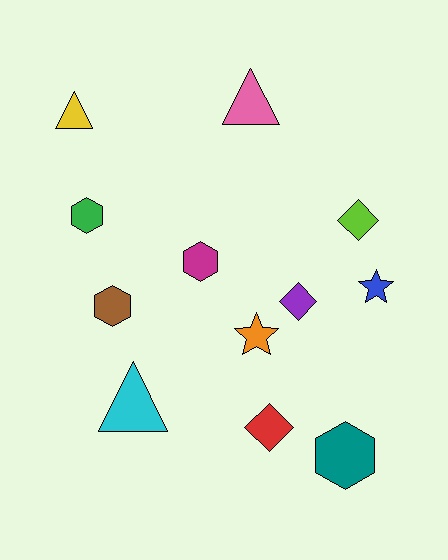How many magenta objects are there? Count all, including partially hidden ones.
There is 1 magenta object.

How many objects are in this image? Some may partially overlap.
There are 12 objects.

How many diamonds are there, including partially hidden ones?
There are 3 diamonds.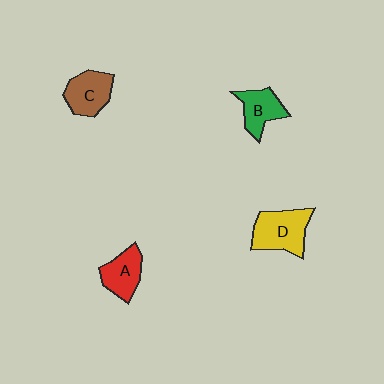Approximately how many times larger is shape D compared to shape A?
Approximately 1.4 times.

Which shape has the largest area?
Shape D (yellow).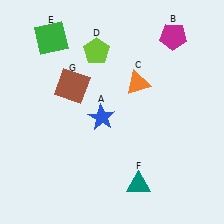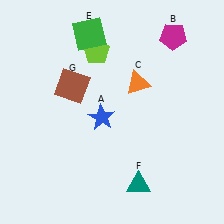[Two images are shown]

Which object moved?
The green square (E) moved right.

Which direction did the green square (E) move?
The green square (E) moved right.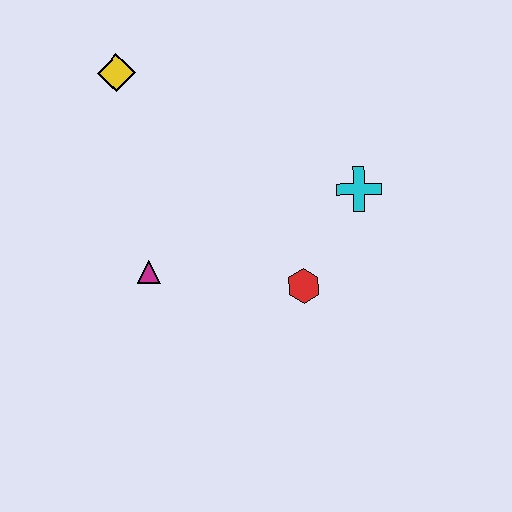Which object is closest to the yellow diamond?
The magenta triangle is closest to the yellow diamond.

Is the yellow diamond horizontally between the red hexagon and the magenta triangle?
No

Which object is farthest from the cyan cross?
The yellow diamond is farthest from the cyan cross.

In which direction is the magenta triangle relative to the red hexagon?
The magenta triangle is to the left of the red hexagon.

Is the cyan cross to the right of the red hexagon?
Yes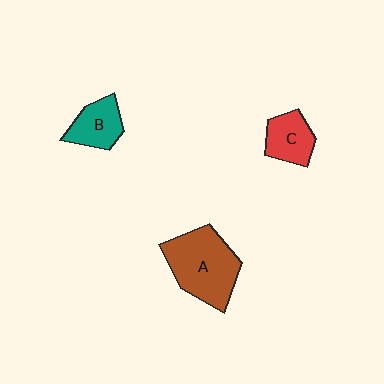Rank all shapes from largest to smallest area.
From largest to smallest: A (brown), B (teal), C (red).